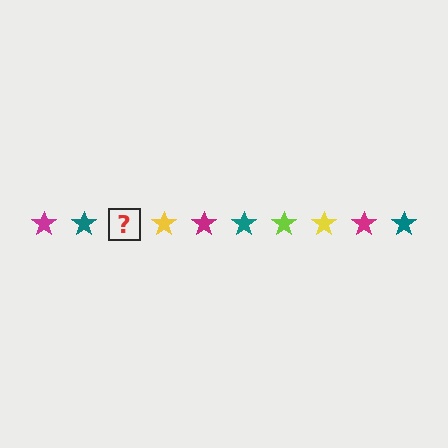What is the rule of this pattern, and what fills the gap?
The rule is that the pattern cycles through magenta, teal, lime, yellow stars. The gap should be filled with a lime star.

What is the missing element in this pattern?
The missing element is a lime star.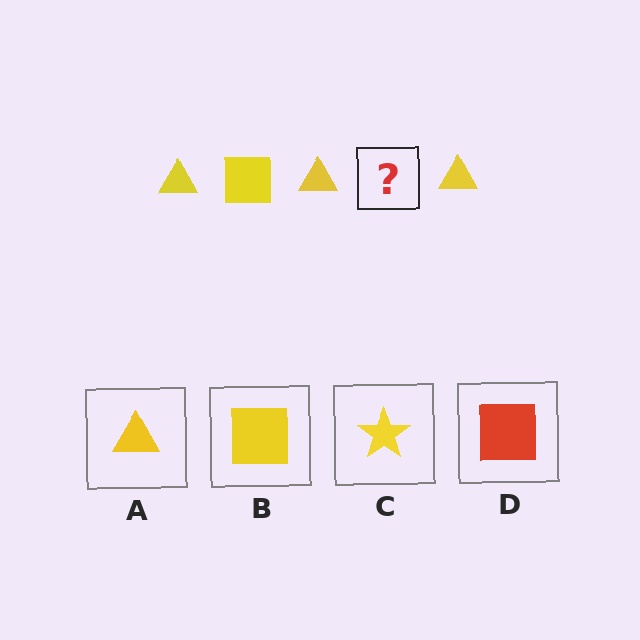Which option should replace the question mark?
Option B.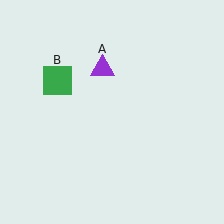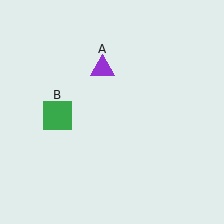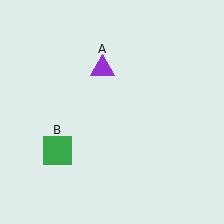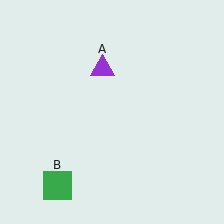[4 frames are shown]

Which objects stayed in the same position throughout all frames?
Purple triangle (object A) remained stationary.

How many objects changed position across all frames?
1 object changed position: green square (object B).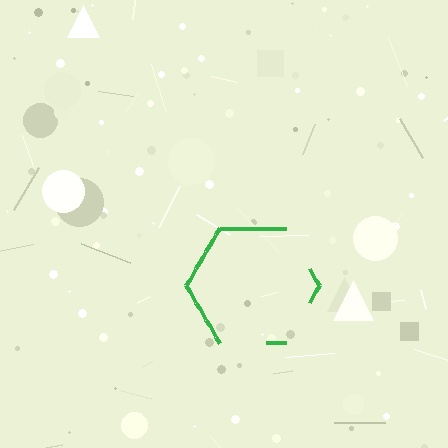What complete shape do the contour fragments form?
The contour fragments form a hexagon.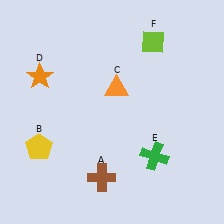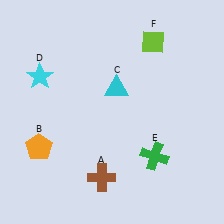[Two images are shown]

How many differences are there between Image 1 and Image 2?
There are 3 differences between the two images.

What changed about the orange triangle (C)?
In Image 1, C is orange. In Image 2, it changed to cyan.